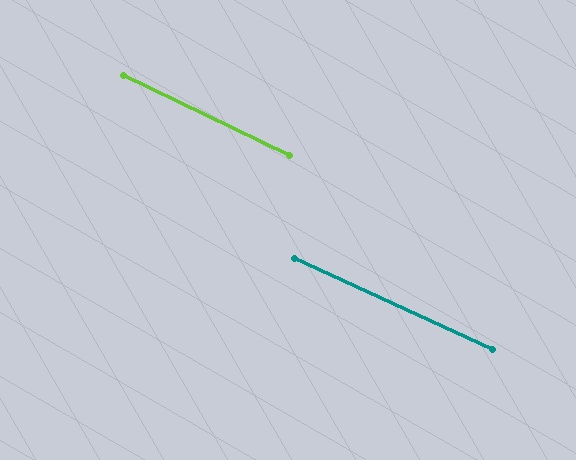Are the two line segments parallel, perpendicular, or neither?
Parallel — their directions differ by only 1.1°.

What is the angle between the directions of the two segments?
Approximately 1 degree.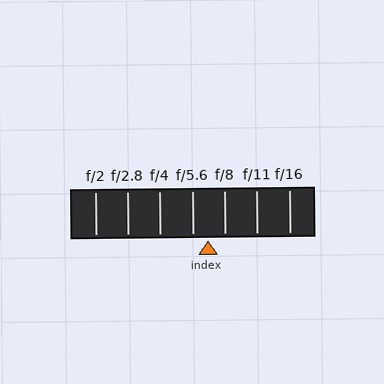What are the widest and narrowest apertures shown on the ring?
The widest aperture shown is f/2 and the narrowest is f/16.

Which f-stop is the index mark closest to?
The index mark is closest to f/5.6.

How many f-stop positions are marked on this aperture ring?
There are 7 f-stop positions marked.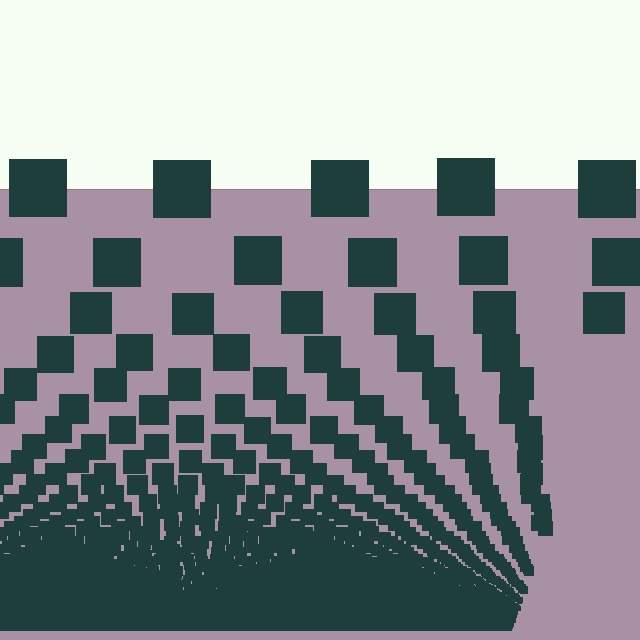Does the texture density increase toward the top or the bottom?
Density increases toward the bottom.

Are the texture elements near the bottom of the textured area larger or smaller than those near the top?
Smaller. The gradient is inverted — elements near the bottom are smaller and denser.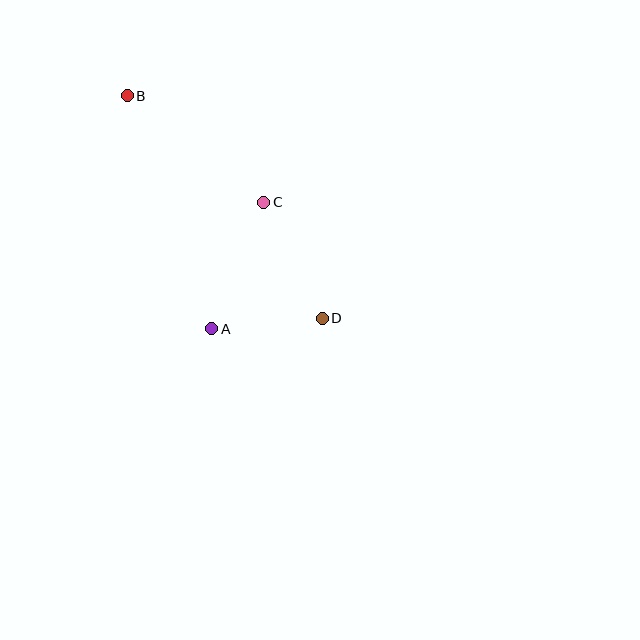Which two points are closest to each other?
Points A and D are closest to each other.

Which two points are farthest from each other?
Points B and D are farthest from each other.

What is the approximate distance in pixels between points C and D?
The distance between C and D is approximately 130 pixels.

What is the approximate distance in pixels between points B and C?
The distance between B and C is approximately 173 pixels.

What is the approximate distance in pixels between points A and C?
The distance between A and C is approximately 137 pixels.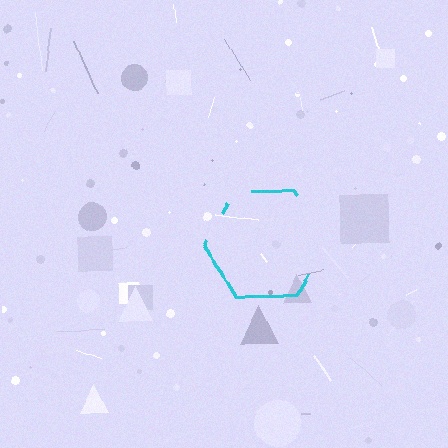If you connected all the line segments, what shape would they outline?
They would outline a hexagon.